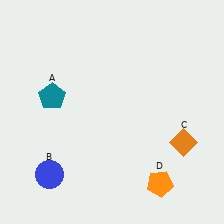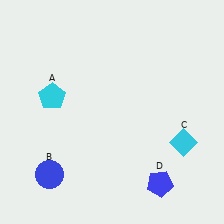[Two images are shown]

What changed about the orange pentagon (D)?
In Image 1, D is orange. In Image 2, it changed to blue.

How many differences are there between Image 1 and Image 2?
There are 3 differences between the two images.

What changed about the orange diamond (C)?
In Image 1, C is orange. In Image 2, it changed to cyan.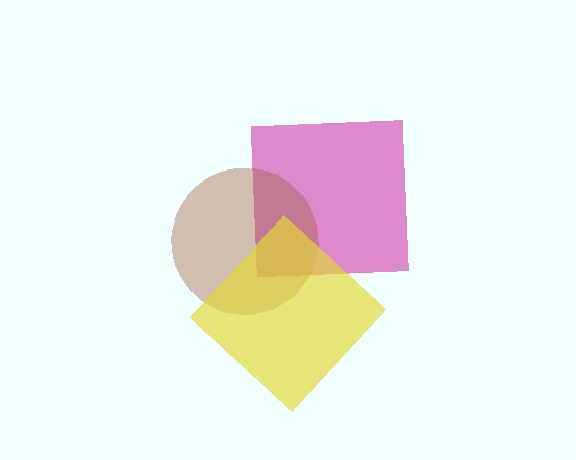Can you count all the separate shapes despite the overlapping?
Yes, there are 3 separate shapes.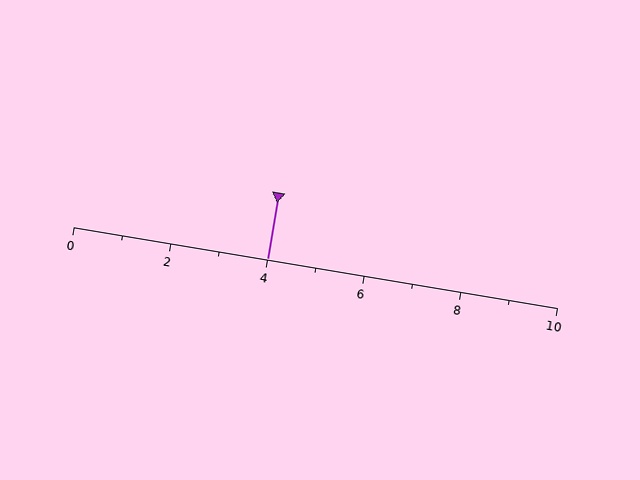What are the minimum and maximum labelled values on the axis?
The axis runs from 0 to 10.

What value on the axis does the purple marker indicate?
The marker indicates approximately 4.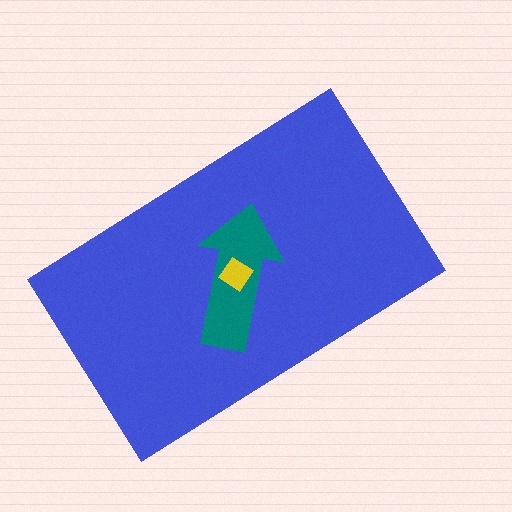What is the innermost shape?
The yellow diamond.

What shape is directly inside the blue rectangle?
The teal arrow.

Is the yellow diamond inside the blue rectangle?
Yes.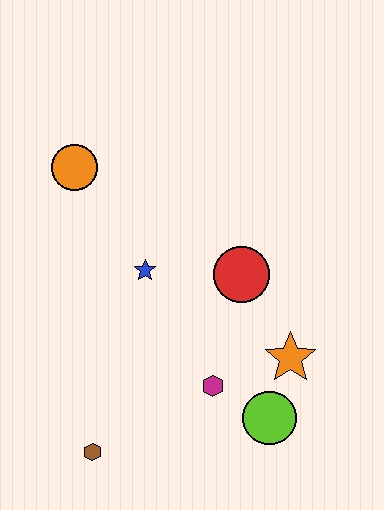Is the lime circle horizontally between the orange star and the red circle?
Yes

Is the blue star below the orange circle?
Yes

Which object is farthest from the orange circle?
The lime circle is farthest from the orange circle.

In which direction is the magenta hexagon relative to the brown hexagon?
The magenta hexagon is to the right of the brown hexagon.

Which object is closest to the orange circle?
The blue star is closest to the orange circle.